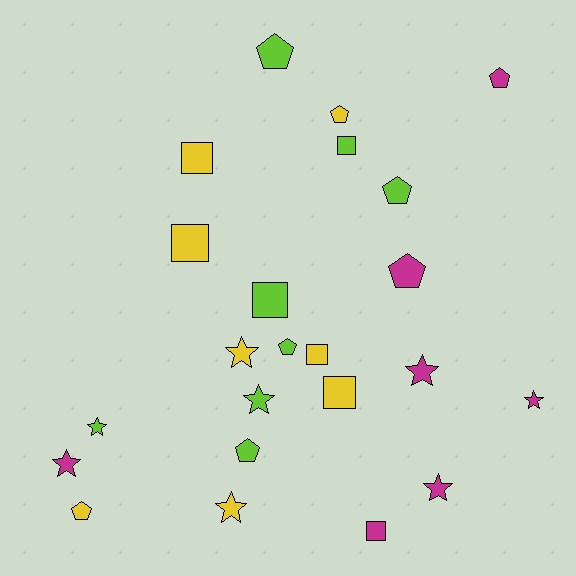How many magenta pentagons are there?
There are 2 magenta pentagons.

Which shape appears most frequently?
Star, with 8 objects.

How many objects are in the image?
There are 23 objects.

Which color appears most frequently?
Yellow, with 8 objects.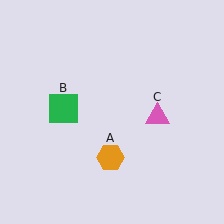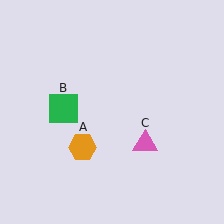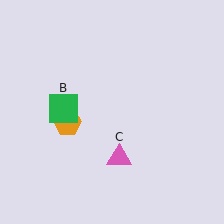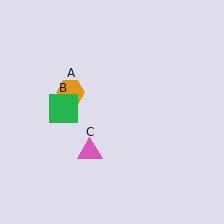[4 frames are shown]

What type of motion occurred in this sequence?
The orange hexagon (object A), pink triangle (object C) rotated clockwise around the center of the scene.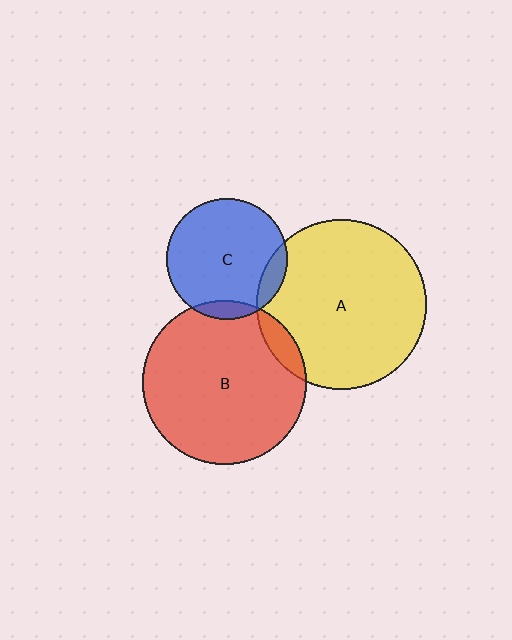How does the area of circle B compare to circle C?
Approximately 1.8 times.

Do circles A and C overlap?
Yes.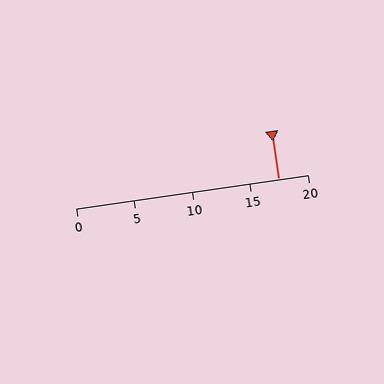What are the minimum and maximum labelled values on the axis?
The axis runs from 0 to 20.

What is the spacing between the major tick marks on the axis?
The major ticks are spaced 5 apart.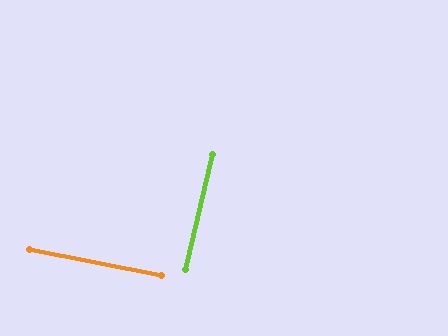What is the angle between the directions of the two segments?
Approximately 88 degrees.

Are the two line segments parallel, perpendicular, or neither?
Perpendicular — they meet at approximately 88°.